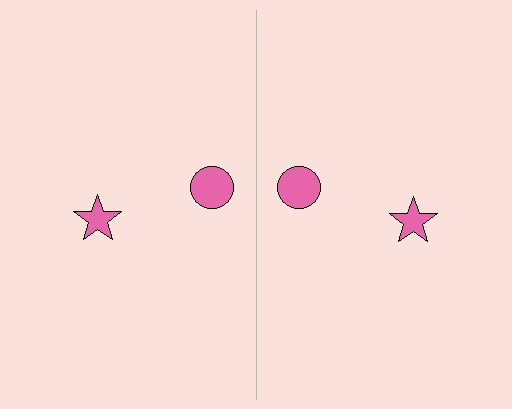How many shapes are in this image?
There are 4 shapes in this image.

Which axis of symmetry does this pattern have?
The pattern has a vertical axis of symmetry running through the center of the image.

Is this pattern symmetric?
Yes, this pattern has bilateral (reflection) symmetry.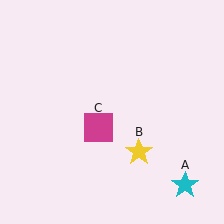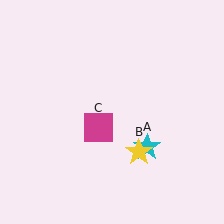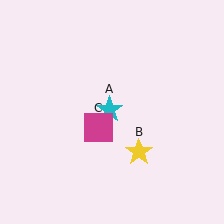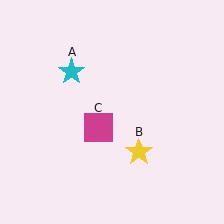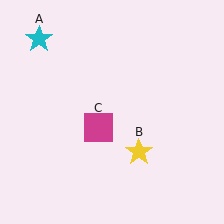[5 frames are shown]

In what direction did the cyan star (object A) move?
The cyan star (object A) moved up and to the left.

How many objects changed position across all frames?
1 object changed position: cyan star (object A).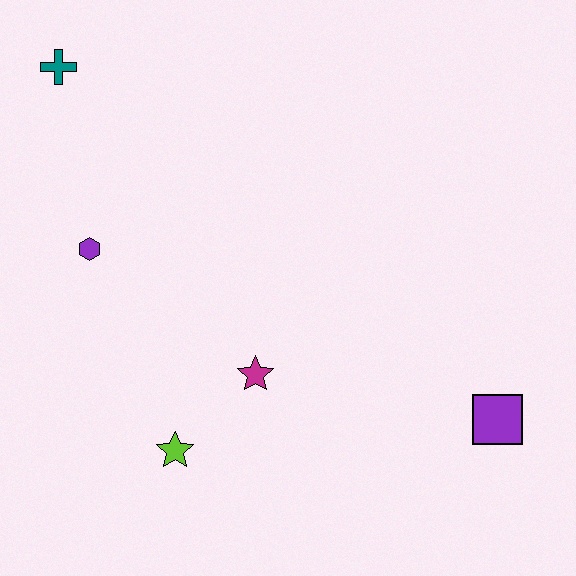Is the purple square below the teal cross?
Yes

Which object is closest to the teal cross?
The purple hexagon is closest to the teal cross.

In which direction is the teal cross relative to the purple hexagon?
The teal cross is above the purple hexagon.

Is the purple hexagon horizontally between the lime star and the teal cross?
Yes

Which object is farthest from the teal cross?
The purple square is farthest from the teal cross.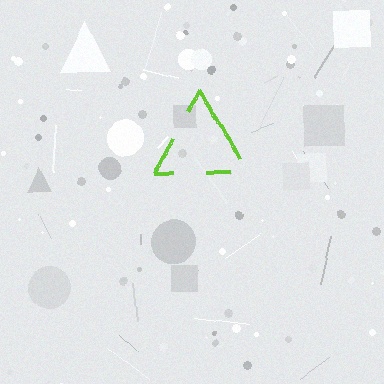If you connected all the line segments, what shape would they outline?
They would outline a triangle.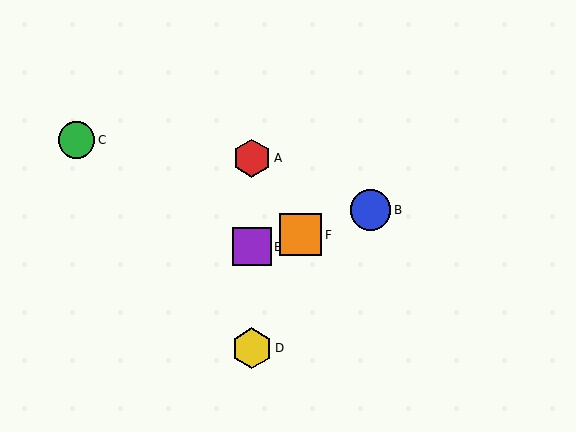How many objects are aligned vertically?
3 objects (A, D, E) are aligned vertically.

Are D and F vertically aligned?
No, D is at x≈252 and F is at x≈300.